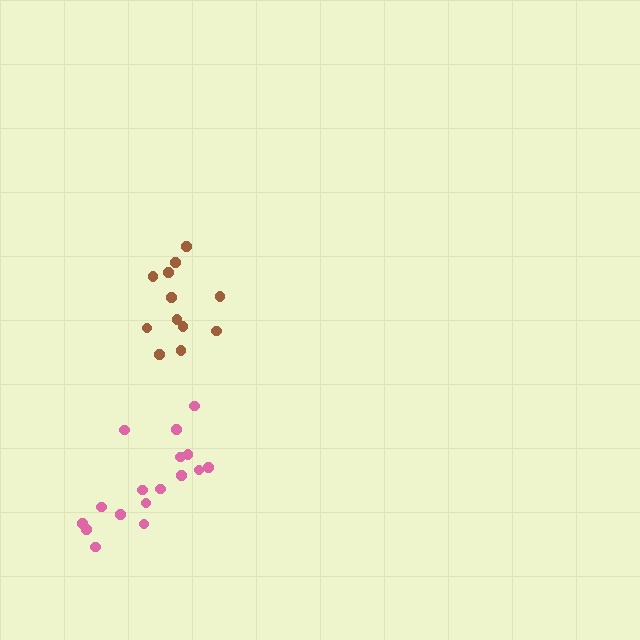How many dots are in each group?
Group 1: 17 dots, Group 2: 12 dots (29 total).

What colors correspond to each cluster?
The clusters are colored: pink, brown.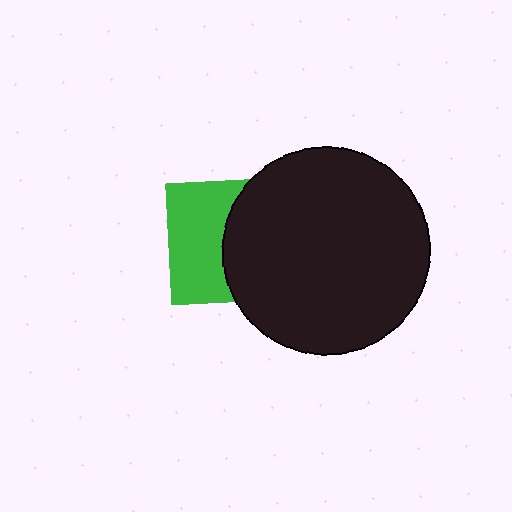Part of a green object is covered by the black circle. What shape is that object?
It is a square.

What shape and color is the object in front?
The object in front is a black circle.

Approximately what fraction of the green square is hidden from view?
Roughly 51% of the green square is hidden behind the black circle.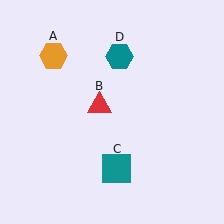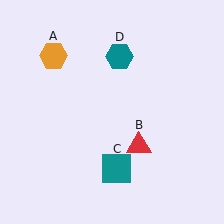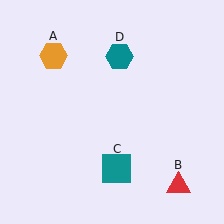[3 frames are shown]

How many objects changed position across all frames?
1 object changed position: red triangle (object B).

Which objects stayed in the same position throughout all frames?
Orange hexagon (object A) and teal square (object C) and teal hexagon (object D) remained stationary.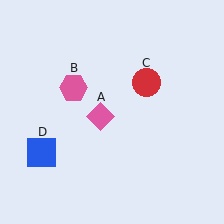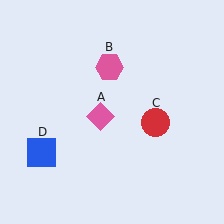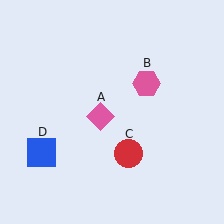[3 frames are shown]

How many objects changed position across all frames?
2 objects changed position: pink hexagon (object B), red circle (object C).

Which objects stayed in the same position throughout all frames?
Pink diamond (object A) and blue square (object D) remained stationary.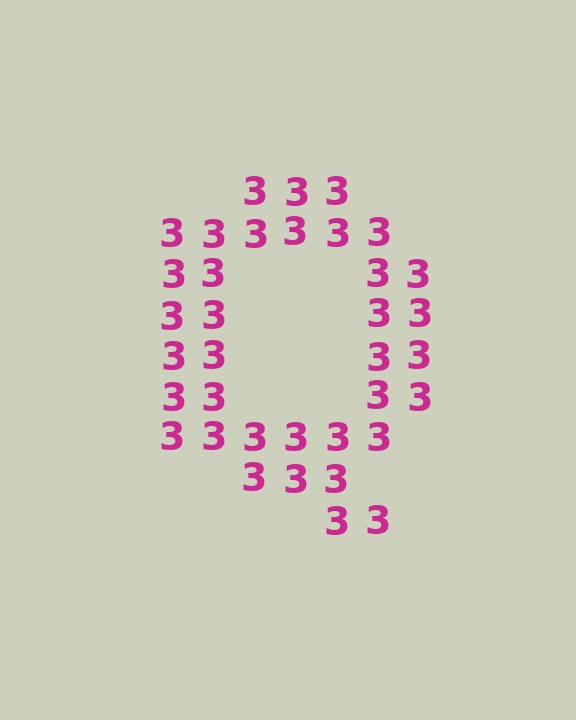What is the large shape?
The large shape is the letter Q.